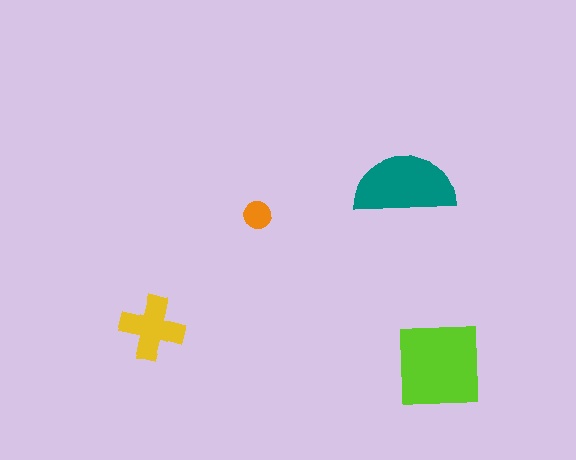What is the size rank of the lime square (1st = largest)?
1st.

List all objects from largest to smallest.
The lime square, the teal semicircle, the yellow cross, the orange circle.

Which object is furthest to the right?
The lime square is rightmost.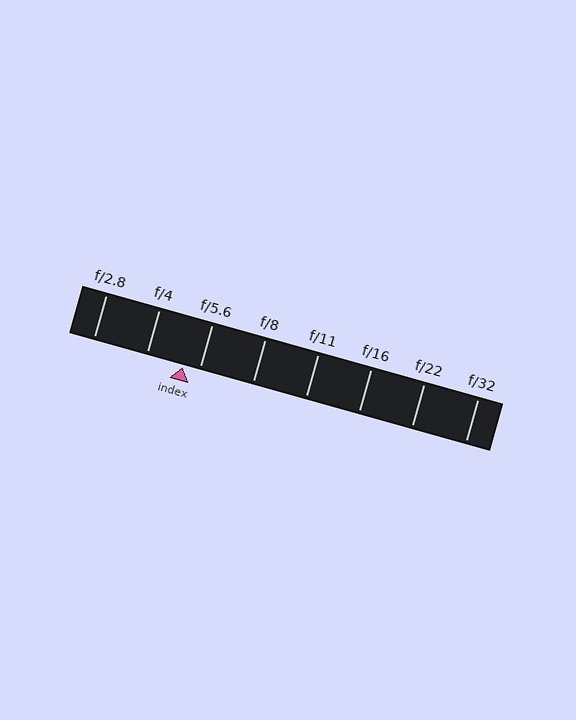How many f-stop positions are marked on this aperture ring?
There are 8 f-stop positions marked.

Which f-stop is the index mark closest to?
The index mark is closest to f/5.6.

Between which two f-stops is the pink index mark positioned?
The index mark is between f/4 and f/5.6.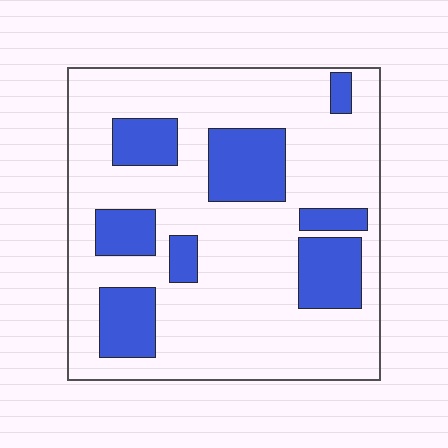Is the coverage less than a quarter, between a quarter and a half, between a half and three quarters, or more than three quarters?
Less than a quarter.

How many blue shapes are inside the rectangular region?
8.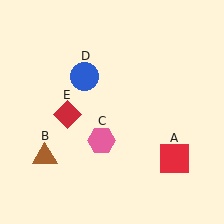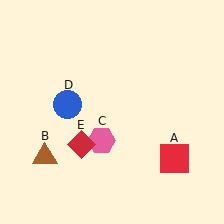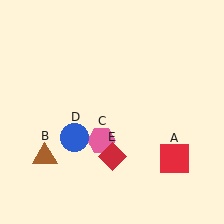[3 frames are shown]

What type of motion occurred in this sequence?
The blue circle (object D), red diamond (object E) rotated counterclockwise around the center of the scene.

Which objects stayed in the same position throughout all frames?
Red square (object A) and brown triangle (object B) and pink hexagon (object C) remained stationary.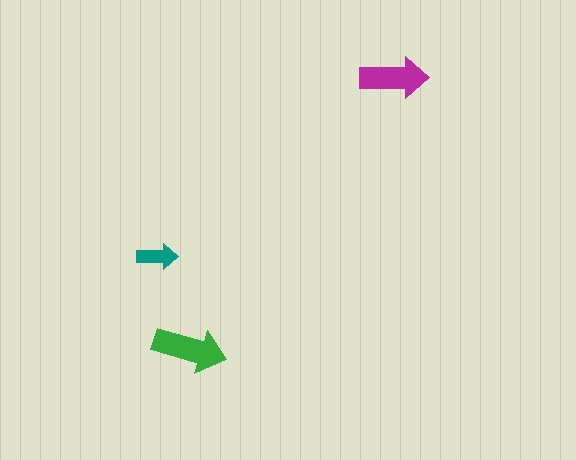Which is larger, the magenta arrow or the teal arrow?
The magenta one.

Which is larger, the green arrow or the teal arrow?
The green one.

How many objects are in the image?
There are 3 objects in the image.